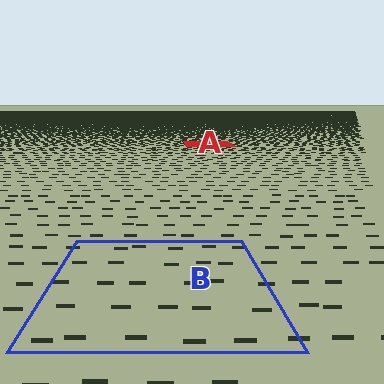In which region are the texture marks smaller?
The texture marks are smaller in region A, because it is farther away.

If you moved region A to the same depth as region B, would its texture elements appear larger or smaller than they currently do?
They would appear larger. At a closer depth, the same texture elements are projected at a bigger on-screen size.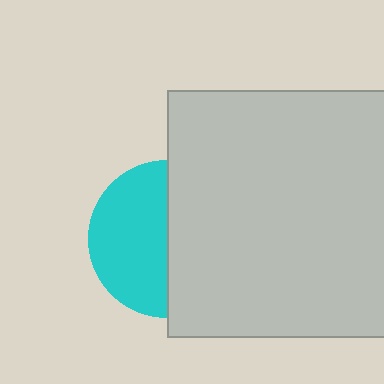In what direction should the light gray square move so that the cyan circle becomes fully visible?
The light gray square should move right. That is the shortest direction to clear the overlap and leave the cyan circle fully visible.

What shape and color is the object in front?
The object in front is a light gray square.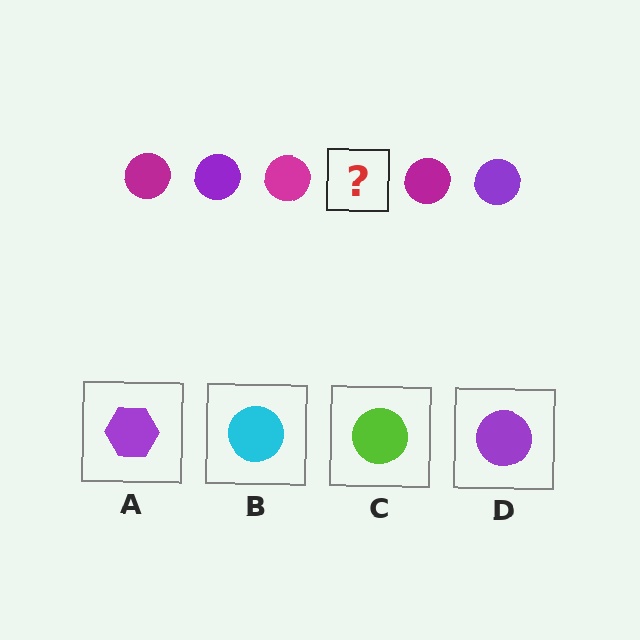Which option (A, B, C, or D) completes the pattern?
D.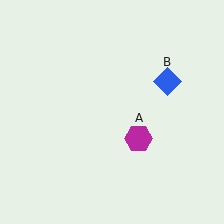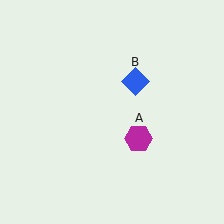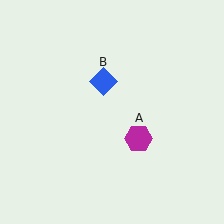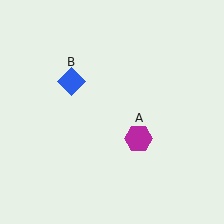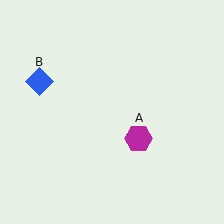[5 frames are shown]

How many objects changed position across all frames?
1 object changed position: blue diamond (object B).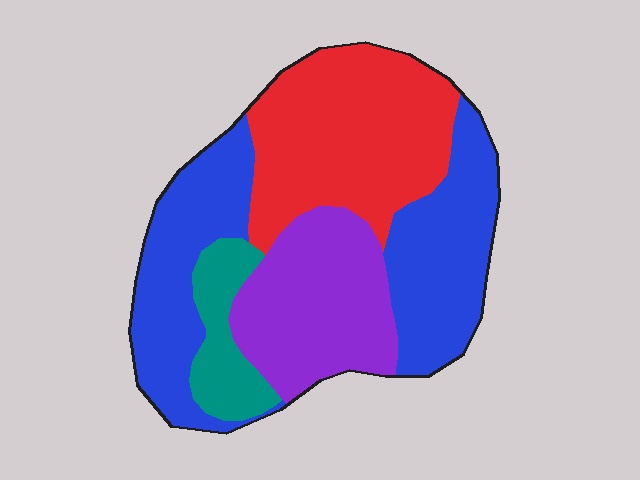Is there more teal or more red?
Red.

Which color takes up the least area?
Teal, at roughly 10%.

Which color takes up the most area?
Blue, at roughly 40%.